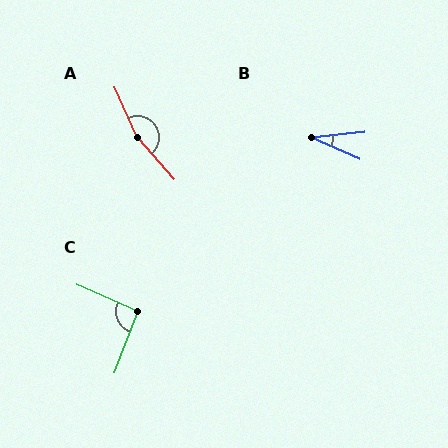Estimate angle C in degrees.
Approximately 93 degrees.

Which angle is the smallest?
B, at approximately 30 degrees.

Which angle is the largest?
A, at approximately 163 degrees.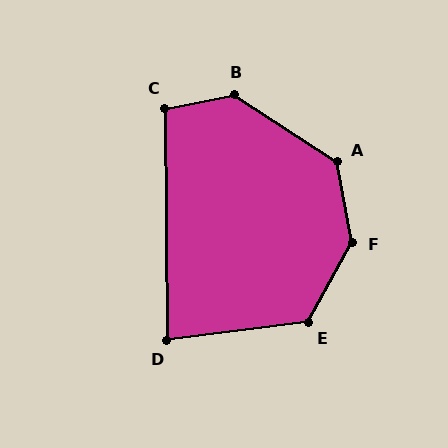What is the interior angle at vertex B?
Approximately 136 degrees (obtuse).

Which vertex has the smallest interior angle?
D, at approximately 83 degrees.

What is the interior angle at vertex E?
Approximately 126 degrees (obtuse).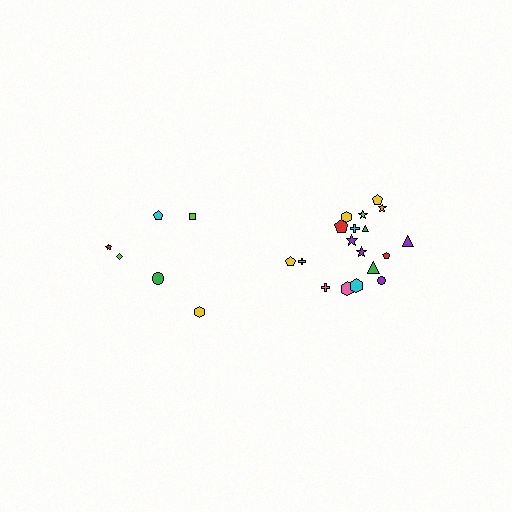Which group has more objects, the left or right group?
The right group.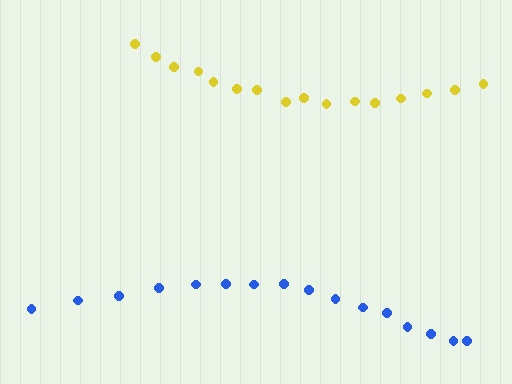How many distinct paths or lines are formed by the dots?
There are 2 distinct paths.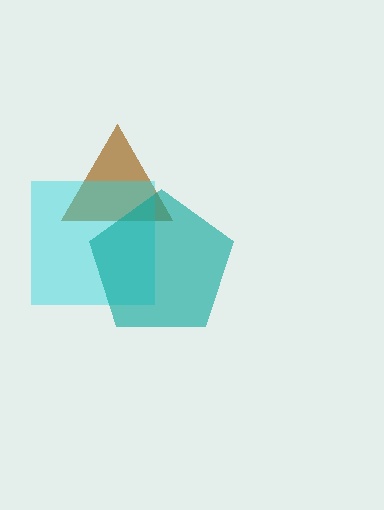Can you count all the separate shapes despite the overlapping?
Yes, there are 3 separate shapes.